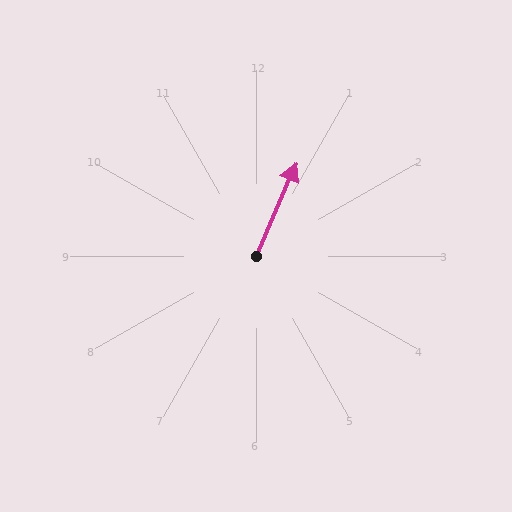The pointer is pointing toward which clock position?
Roughly 1 o'clock.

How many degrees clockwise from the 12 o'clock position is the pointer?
Approximately 23 degrees.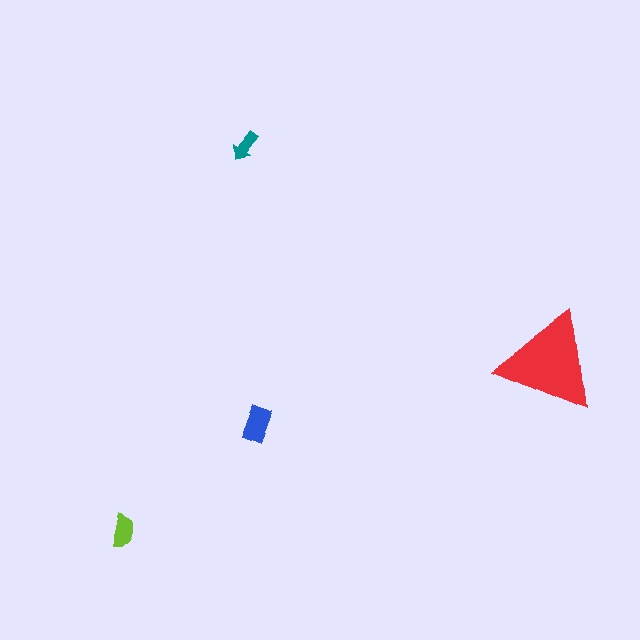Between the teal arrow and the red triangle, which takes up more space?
The red triangle.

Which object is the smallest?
The teal arrow.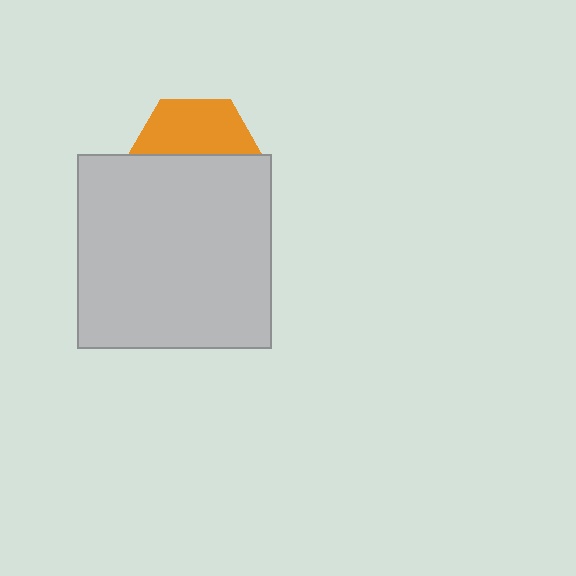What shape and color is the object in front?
The object in front is a light gray square.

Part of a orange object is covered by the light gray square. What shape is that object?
It is a hexagon.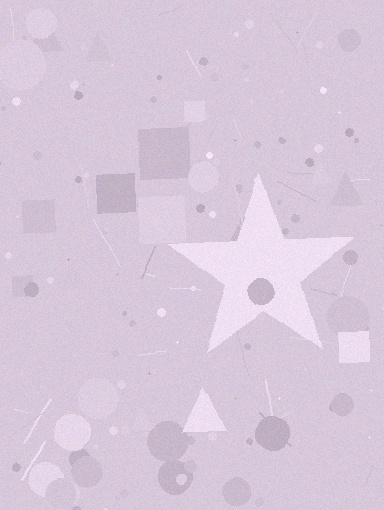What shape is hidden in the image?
A star is hidden in the image.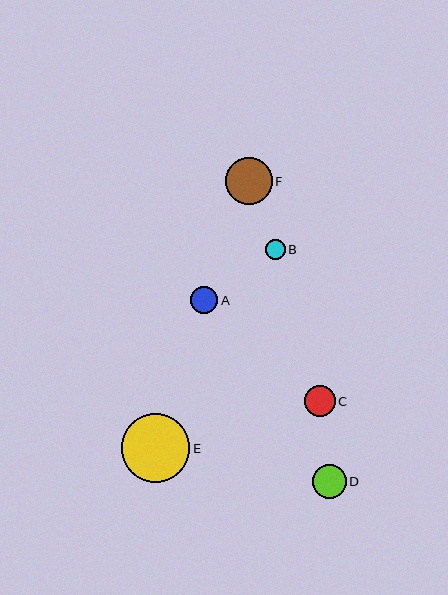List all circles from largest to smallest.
From largest to smallest: E, F, D, C, A, B.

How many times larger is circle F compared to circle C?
Circle F is approximately 1.5 times the size of circle C.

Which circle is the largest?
Circle E is the largest with a size of approximately 68 pixels.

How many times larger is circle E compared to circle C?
Circle E is approximately 2.2 times the size of circle C.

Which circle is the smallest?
Circle B is the smallest with a size of approximately 20 pixels.